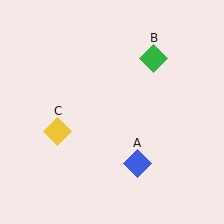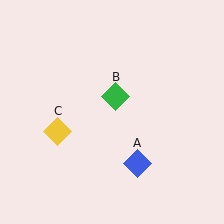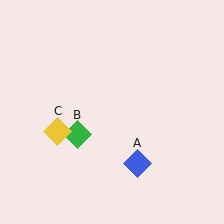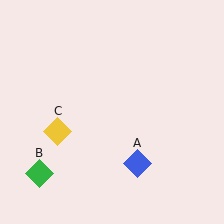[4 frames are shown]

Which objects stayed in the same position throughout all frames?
Blue diamond (object A) and yellow diamond (object C) remained stationary.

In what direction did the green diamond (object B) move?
The green diamond (object B) moved down and to the left.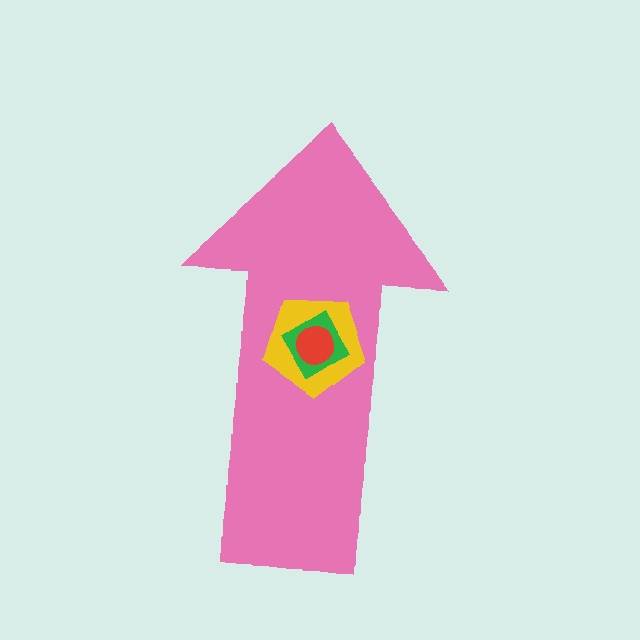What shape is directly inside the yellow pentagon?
The green diamond.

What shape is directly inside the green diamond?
The red circle.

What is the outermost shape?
The pink arrow.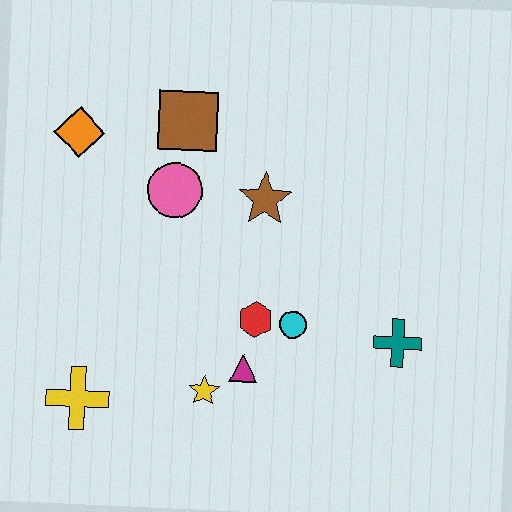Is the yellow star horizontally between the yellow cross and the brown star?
Yes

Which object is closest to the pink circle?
The brown square is closest to the pink circle.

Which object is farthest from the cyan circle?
The orange diamond is farthest from the cyan circle.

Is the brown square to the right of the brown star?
No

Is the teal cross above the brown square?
No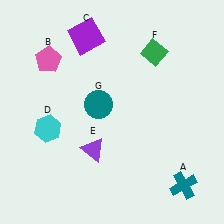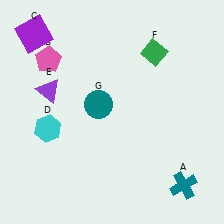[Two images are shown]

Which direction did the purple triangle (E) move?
The purple triangle (E) moved up.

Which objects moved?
The objects that moved are: the purple square (C), the purple triangle (E).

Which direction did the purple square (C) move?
The purple square (C) moved left.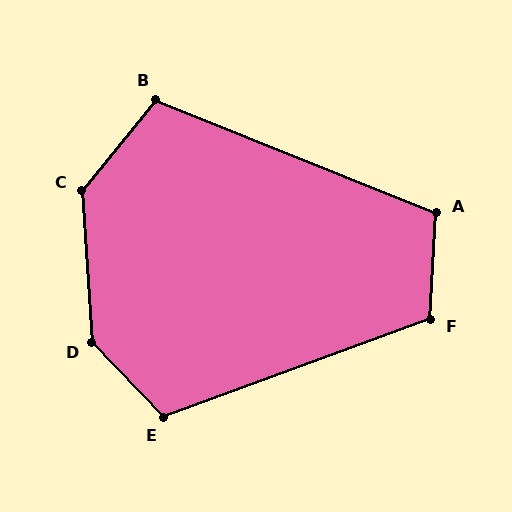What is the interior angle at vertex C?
Approximately 138 degrees (obtuse).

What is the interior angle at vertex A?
Approximately 109 degrees (obtuse).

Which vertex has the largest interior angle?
D, at approximately 140 degrees.